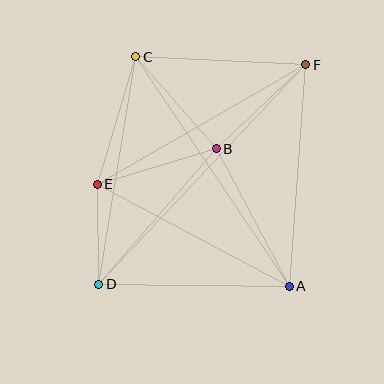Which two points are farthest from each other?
Points D and F are farthest from each other.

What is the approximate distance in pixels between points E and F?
The distance between E and F is approximately 240 pixels.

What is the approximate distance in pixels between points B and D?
The distance between B and D is approximately 179 pixels.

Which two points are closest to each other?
Points D and E are closest to each other.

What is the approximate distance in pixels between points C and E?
The distance between C and E is approximately 133 pixels.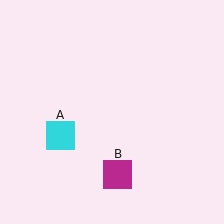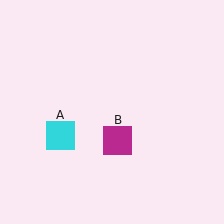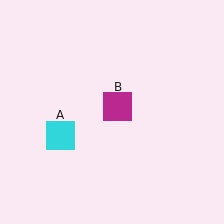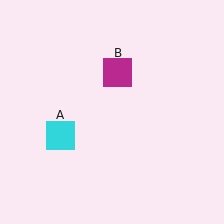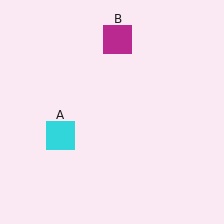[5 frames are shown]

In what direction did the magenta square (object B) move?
The magenta square (object B) moved up.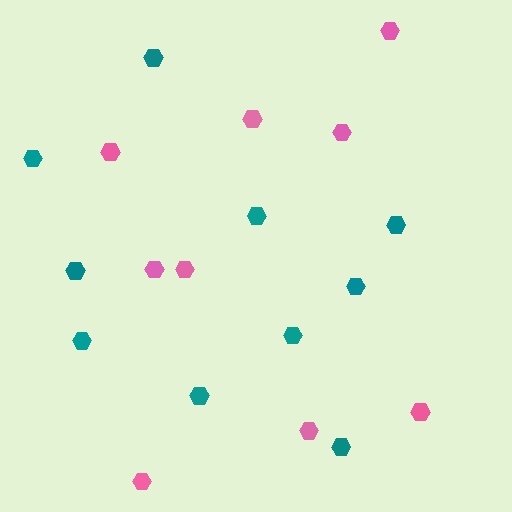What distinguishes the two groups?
There are 2 groups: one group of teal hexagons (10) and one group of pink hexagons (9).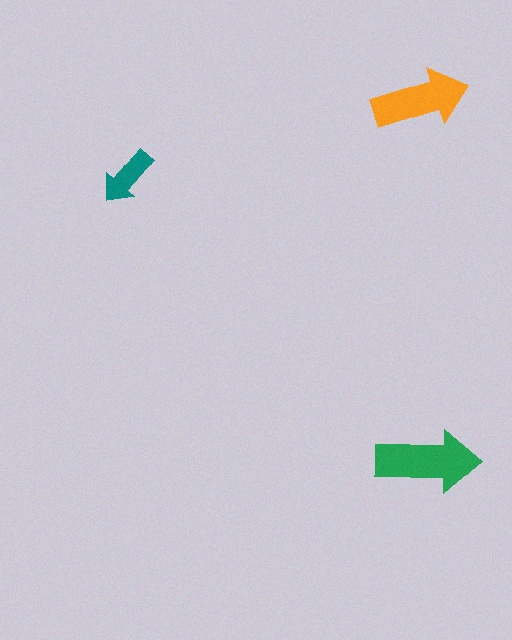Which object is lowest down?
The green arrow is bottommost.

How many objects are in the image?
There are 3 objects in the image.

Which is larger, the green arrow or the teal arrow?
The green one.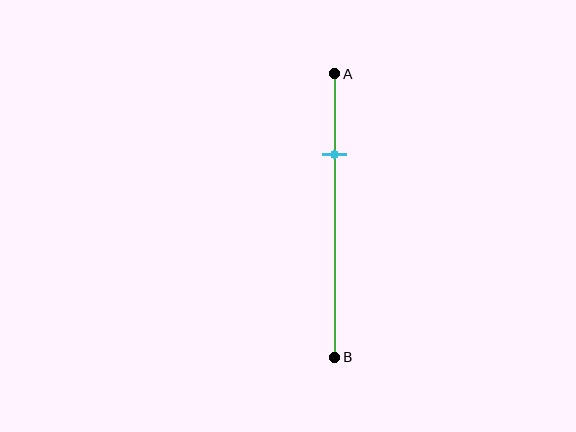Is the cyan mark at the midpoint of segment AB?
No, the mark is at about 30% from A, not at the 50% midpoint.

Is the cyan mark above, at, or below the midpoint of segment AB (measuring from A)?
The cyan mark is above the midpoint of segment AB.